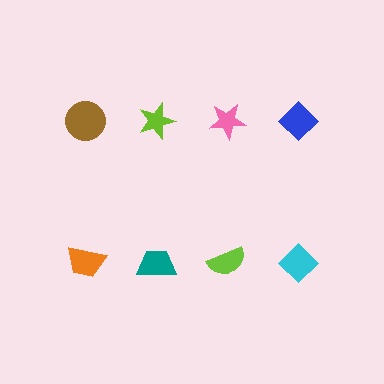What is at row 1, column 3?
A pink star.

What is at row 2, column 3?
A lime semicircle.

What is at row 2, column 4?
A cyan diamond.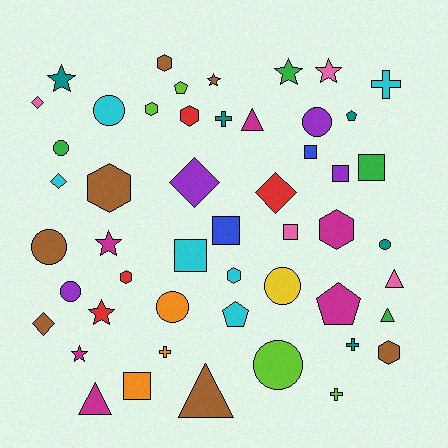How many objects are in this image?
There are 50 objects.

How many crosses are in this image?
There are 5 crosses.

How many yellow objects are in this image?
There is 1 yellow object.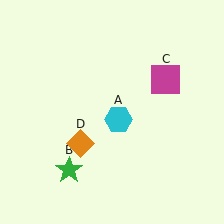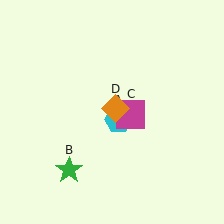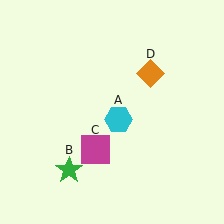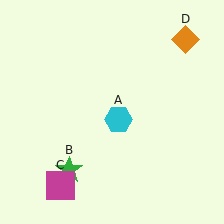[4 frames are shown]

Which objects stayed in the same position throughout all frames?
Cyan hexagon (object A) and green star (object B) remained stationary.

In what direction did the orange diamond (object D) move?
The orange diamond (object D) moved up and to the right.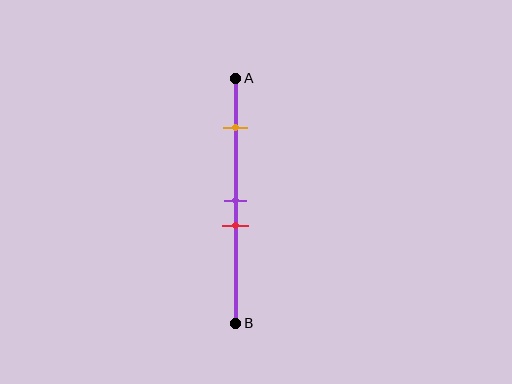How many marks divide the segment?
There are 3 marks dividing the segment.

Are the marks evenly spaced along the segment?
No, the marks are not evenly spaced.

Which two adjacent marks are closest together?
The purple and red marks are the closest adjacent pair.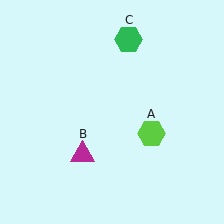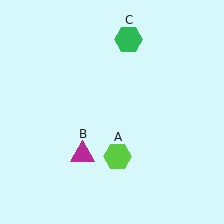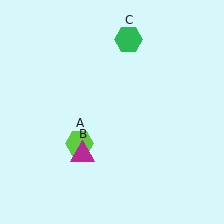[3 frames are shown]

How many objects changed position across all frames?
1 object changed position: lime hexagon (object A).